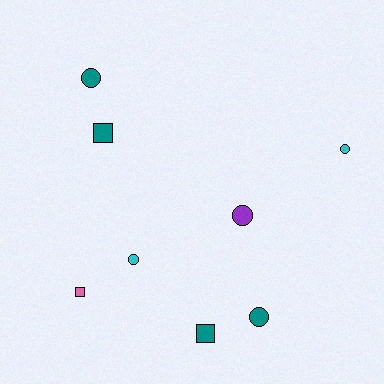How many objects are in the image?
There are 8 objects.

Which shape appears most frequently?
Circle, with 5 objects.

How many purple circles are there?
There is 1 purple circle.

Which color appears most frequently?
Teal, with 4 objects.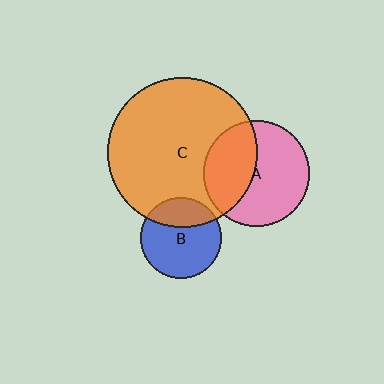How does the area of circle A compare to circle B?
Approximately 1.7 times.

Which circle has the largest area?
Circle C (orange).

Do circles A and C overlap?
Yes.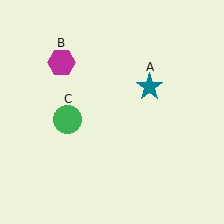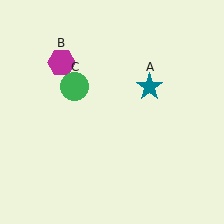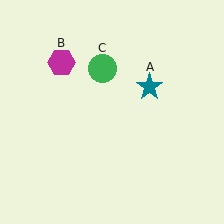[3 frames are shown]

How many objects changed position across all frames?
1 object changed position: green circle (object C).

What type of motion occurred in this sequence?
The green circle (object C) rotated clockwise around the center of the scene.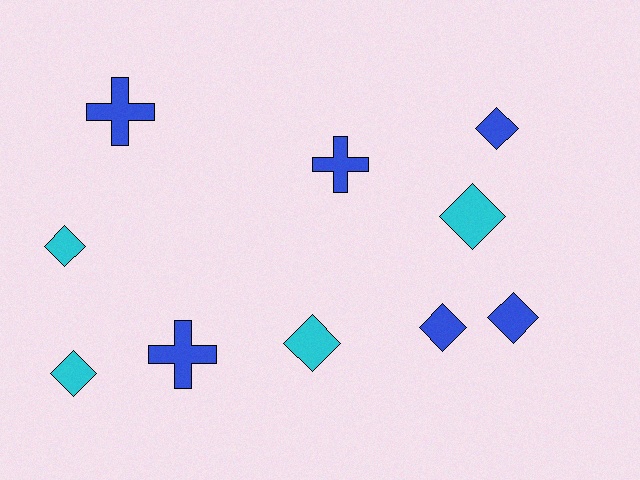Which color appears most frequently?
Blue, with 6 objects.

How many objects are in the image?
There are 10 objects.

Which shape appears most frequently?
Diamond, with 7 objects.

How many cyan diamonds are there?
There are 4 cyan diamonds.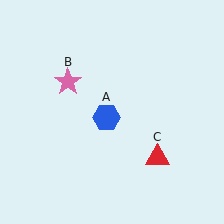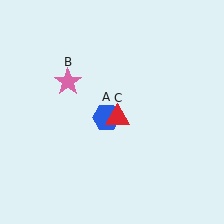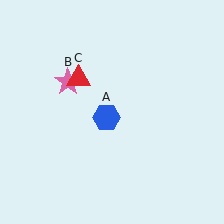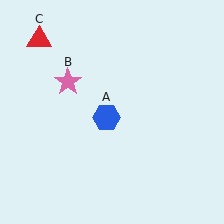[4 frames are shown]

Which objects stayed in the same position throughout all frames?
Blue hexagon (object A) and pink star (object B) remained stationary.